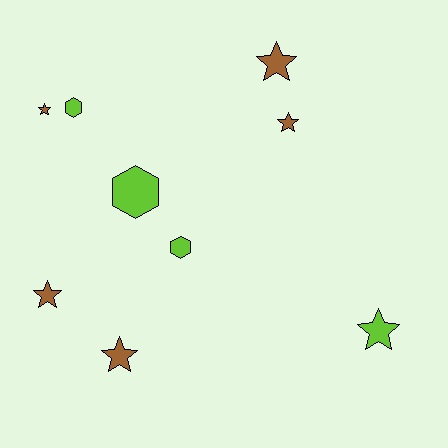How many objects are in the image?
There are 9 objects.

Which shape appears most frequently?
Star, with 6 objects.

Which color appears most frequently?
Brown, with 5 objects.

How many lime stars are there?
There is 1 lime star.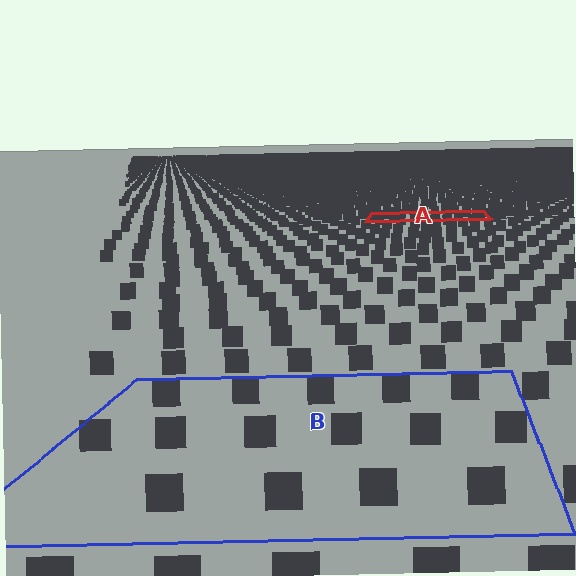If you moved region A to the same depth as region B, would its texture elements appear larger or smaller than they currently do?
They would appear larger. At a closer depth, the same texture elements are projected at a bigger on-screen size.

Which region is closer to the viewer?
Region B is closer. The texture elements there are larger and more spread out.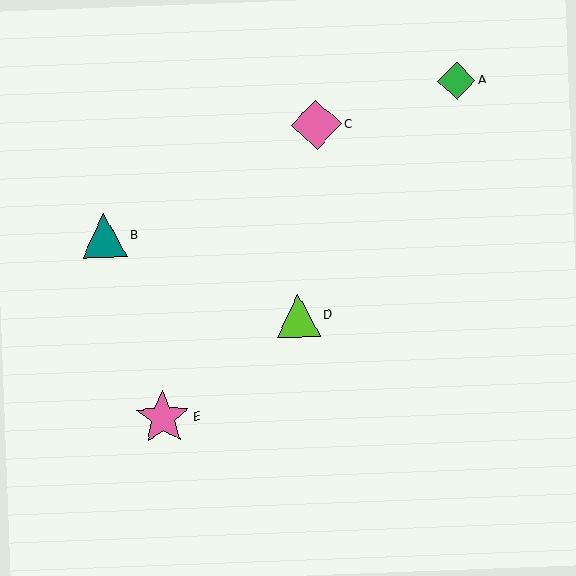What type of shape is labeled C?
Shape C is a pink diamond.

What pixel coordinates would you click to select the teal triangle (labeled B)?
Click at (105, 235) to select the teal triangle B.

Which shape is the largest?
The pink star (labeled E) is the largest.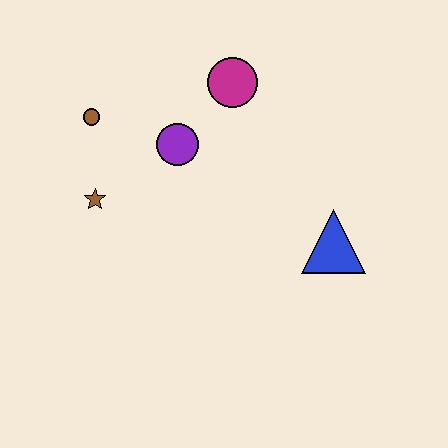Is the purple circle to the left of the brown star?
No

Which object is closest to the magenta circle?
The purple circle is closest to the magenta circle.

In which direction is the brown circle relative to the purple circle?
The brown circle is to the left of the purple circle.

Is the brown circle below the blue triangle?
No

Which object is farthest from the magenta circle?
The blue triangle is farthest from the magenta circle.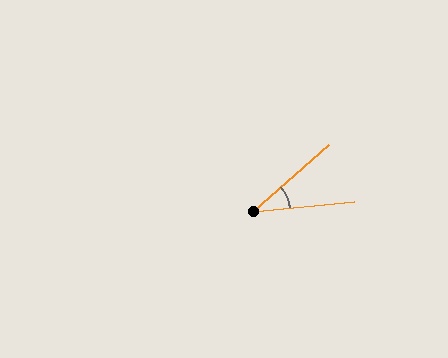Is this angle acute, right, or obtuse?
It is acute.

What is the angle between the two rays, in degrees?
Approximately 35 degrees.